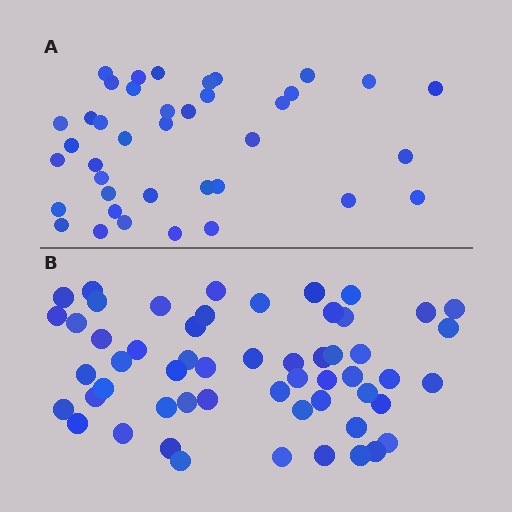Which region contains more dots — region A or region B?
Region B (the bottom region) has more dots.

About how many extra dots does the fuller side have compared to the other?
Region B has approximately 15 more dots than region A.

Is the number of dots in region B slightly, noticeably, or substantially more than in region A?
Region B has noticeably more, but not dramatically so. The ratio is roughly 1.4 to 1.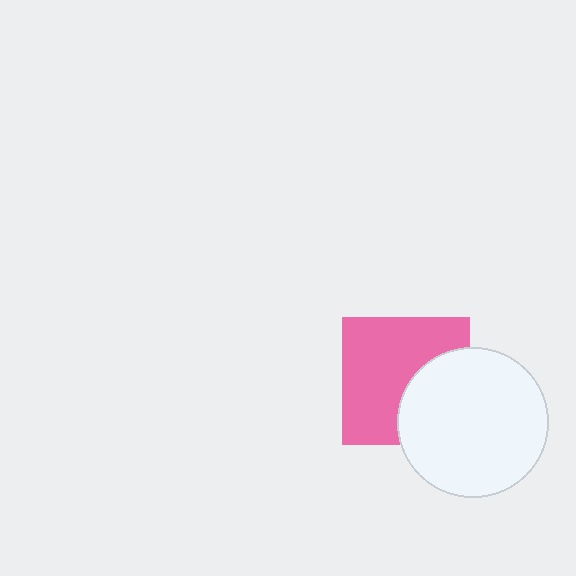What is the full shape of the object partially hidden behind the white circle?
The partially hidden object is a pink square.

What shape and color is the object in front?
The object in front is a white circle.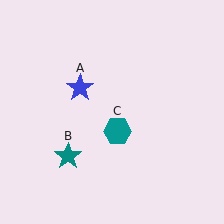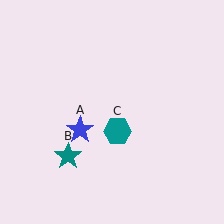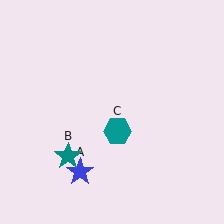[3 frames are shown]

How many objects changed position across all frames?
1 object changed position: blue star (object A).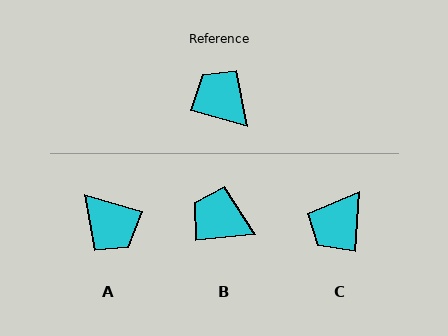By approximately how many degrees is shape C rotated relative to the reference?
Approximately 101 degrees counter-clockwise.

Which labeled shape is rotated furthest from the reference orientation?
A, about 179 degrees away.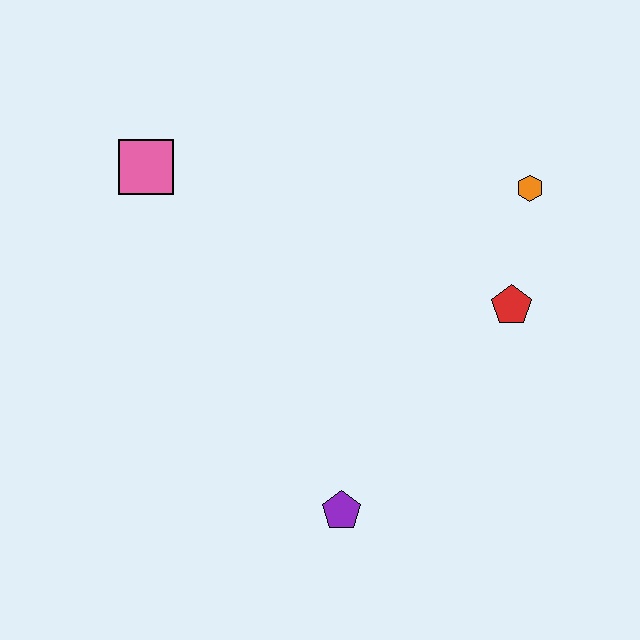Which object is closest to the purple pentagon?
The red pentagon is closest to the purple pentagon.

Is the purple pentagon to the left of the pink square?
No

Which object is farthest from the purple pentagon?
The pink square is farthest from the purple pentagon.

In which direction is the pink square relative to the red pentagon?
The pink square is to the left of the red pentagon.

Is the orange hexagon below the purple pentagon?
No